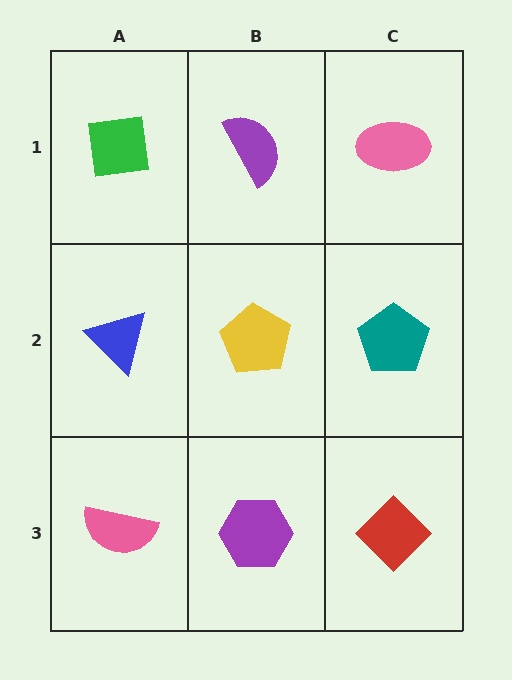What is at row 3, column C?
A red diamond.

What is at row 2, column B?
A yellow pentagon.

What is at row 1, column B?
A purple semicircle.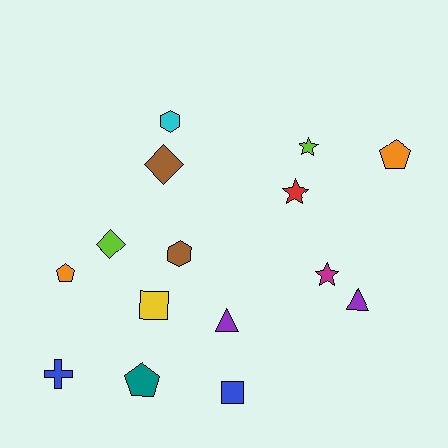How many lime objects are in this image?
There are 2 lime objects.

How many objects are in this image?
There are 15 objects.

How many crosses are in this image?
There is 1 cross.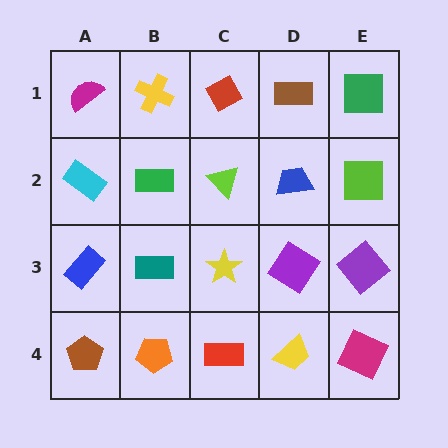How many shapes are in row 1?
5 shapes.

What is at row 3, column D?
A purple diamond.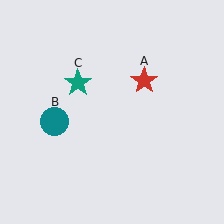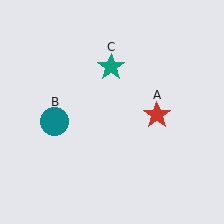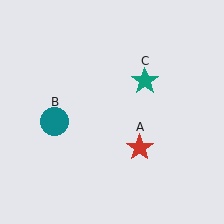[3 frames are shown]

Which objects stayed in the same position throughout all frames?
Teal circle (object B) remained stationary.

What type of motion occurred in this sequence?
The red star (object A), teal star (object C) rotated clockwise around the center of the scene.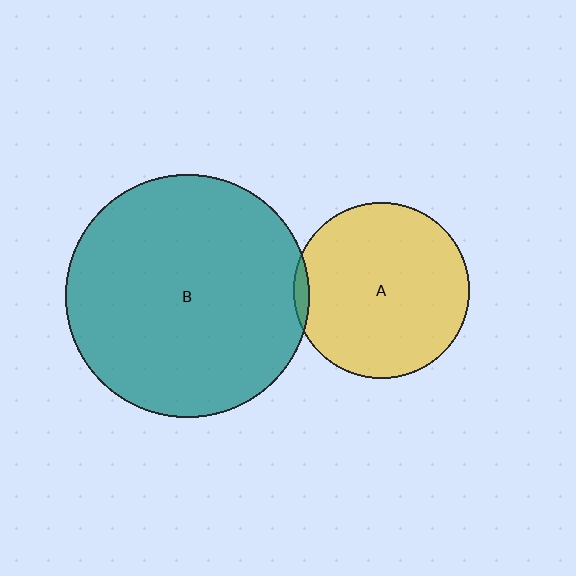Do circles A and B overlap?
Yes.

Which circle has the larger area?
Circle B (teal).